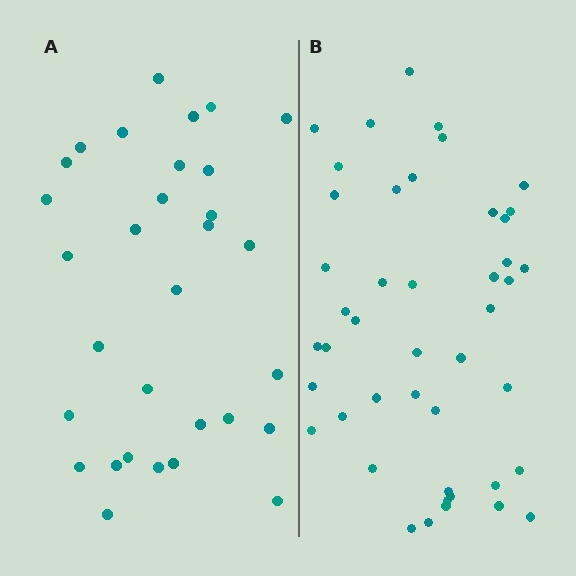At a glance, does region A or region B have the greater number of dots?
Region B (the right region) has more dots.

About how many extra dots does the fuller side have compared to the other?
Region B has approximately 15 more dots than region A.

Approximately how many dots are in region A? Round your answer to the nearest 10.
About 30 dots. (The exact count is 31, which rounds to 30.)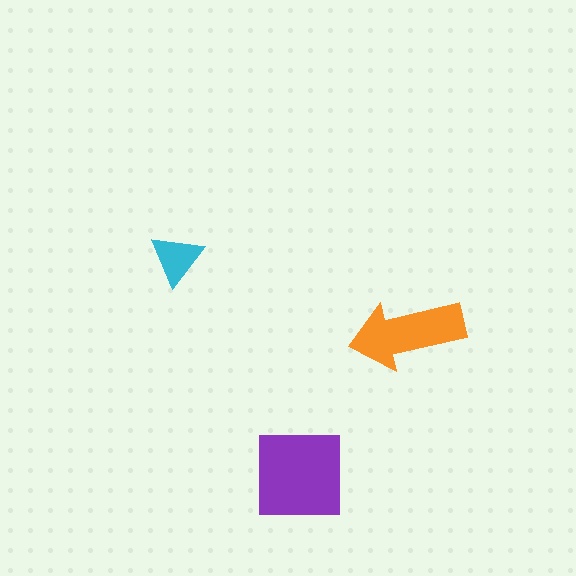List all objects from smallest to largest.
The cyan triangle, the orange arrow, the purple square.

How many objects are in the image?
There are 3 objects in the image.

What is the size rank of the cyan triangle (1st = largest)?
3rd.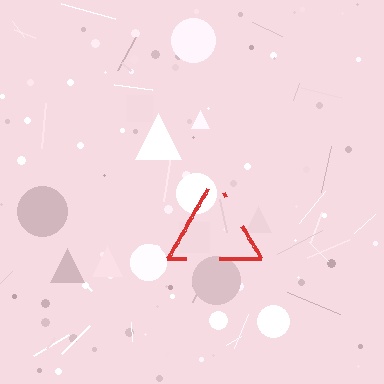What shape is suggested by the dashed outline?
The dashed outline suggests a triangle.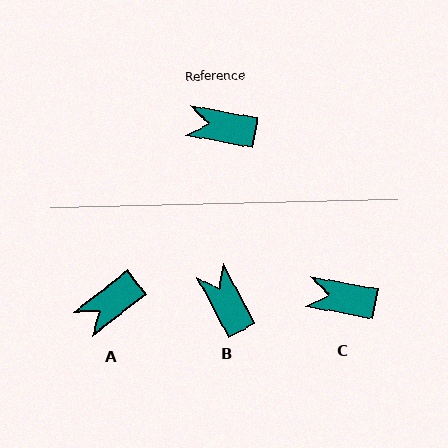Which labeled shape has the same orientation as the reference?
C.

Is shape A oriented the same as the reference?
No, it is off by about 49 degrees.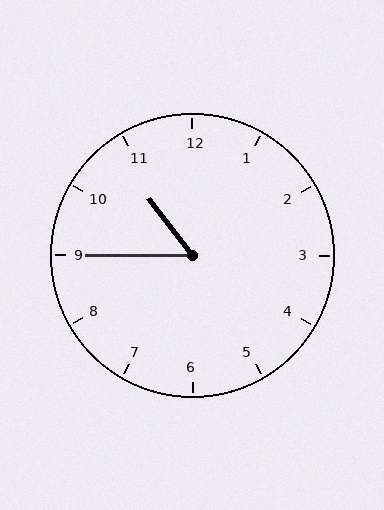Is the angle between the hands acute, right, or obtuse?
It is acute.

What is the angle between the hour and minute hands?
Approximately 52 degrees.